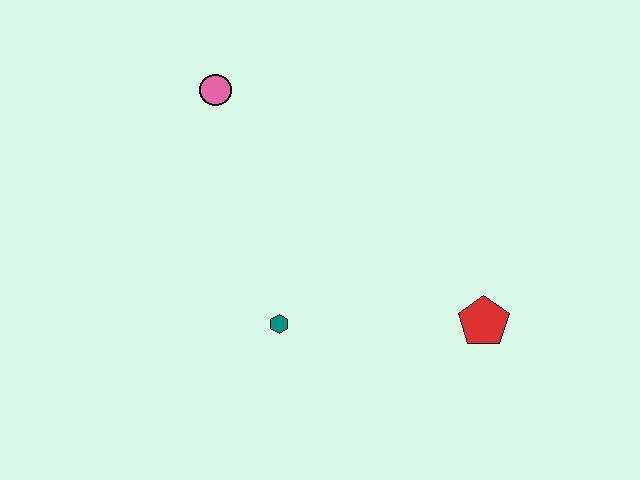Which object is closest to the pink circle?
The teal hexagon is closest to the pink circle.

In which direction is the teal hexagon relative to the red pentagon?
The teal hexagon is to the left of the red pentagon.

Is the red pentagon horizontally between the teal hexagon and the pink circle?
No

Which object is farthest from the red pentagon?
The pink circle is farthest from the red pentagon.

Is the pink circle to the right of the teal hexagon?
No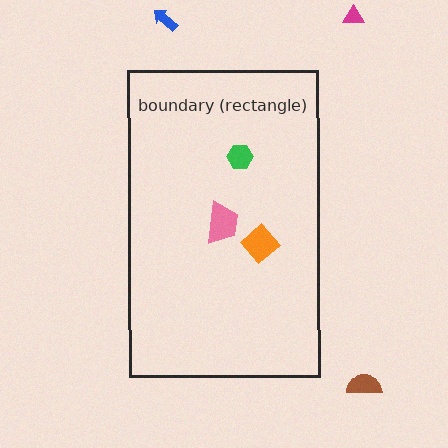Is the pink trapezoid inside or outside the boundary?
Inside.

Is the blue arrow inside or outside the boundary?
Outside.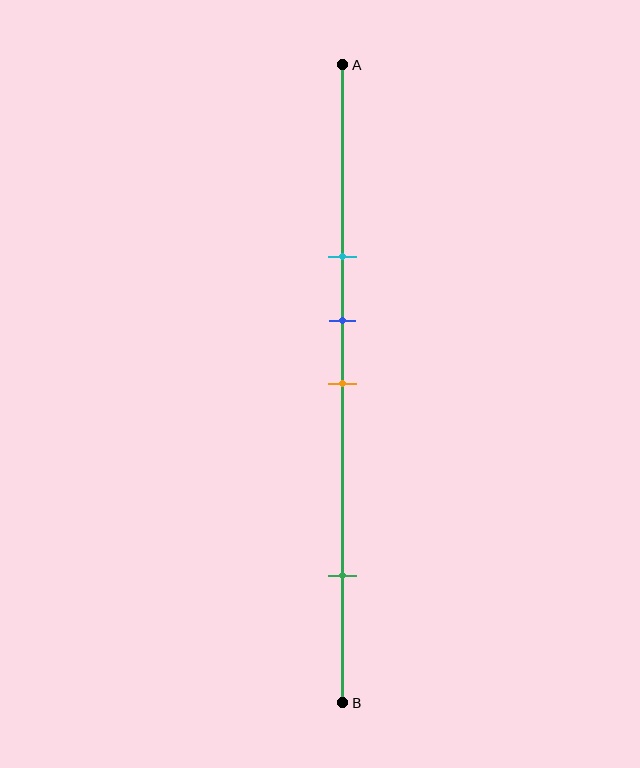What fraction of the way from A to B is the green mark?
The green mark is approximately 80% (0.8) of the way from A to B.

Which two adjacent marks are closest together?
The blue and orange marks are the closest adjacent pair.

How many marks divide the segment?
There are 4 marks dividing the segment.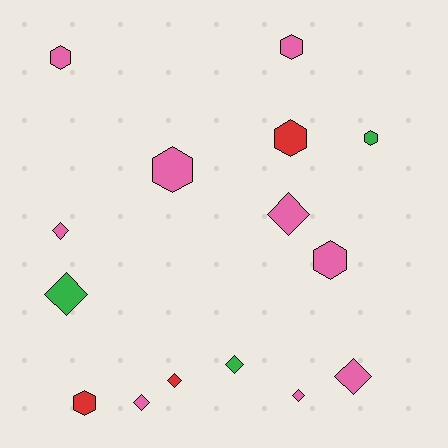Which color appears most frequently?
Pink, with 9 objects.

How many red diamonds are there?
There is 1 red diamond.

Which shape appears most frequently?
Diamond, with 8 objects.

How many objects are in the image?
There are 15 objects.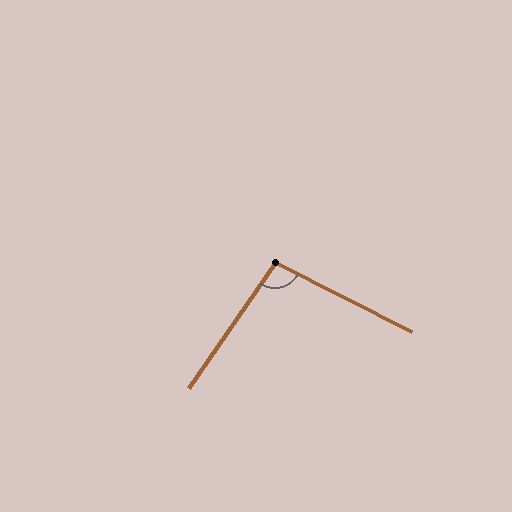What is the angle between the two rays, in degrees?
Approximately 98 degrees.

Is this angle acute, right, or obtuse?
It is obtuse.